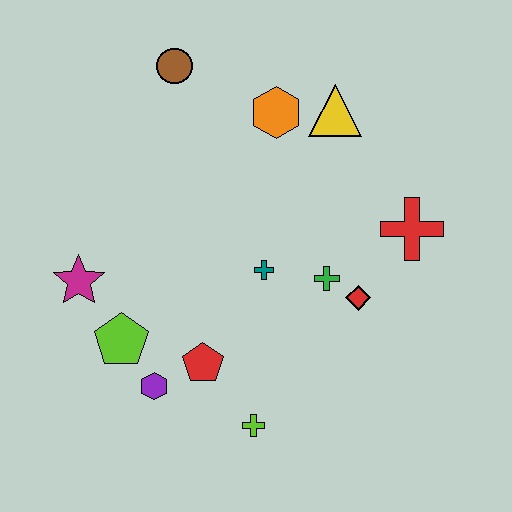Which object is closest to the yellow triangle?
The orange hexagon is closest to the yellow triangle.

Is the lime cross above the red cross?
No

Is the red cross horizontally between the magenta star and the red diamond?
No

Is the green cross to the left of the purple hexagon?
No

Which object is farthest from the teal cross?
The brown circle is farthest from the teal cross.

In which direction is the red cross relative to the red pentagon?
The red cross is to the right of the red pentagon.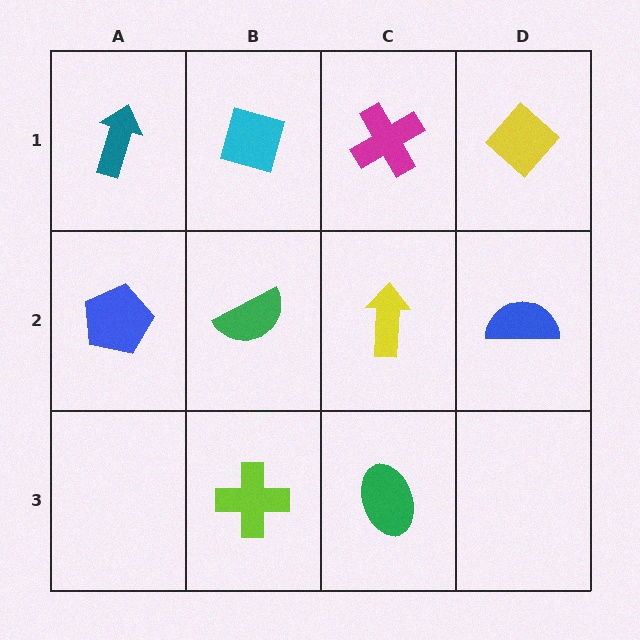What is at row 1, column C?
A magenta cross.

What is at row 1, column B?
A cyan diamond.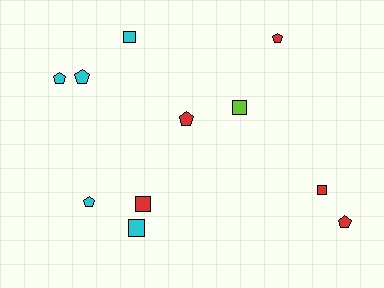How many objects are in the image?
There are 11 objects.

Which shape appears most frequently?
Pentagon, with 6 objects.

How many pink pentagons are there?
There are no pink pentagons.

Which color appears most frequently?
Red, with 5 objects.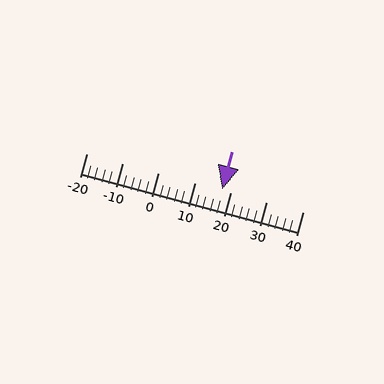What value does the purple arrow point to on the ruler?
The purple arrow points to approximately 18.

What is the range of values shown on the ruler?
The ruler shows values from -20 to 40.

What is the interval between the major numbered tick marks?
The major tick marks are spaced 10 units apart.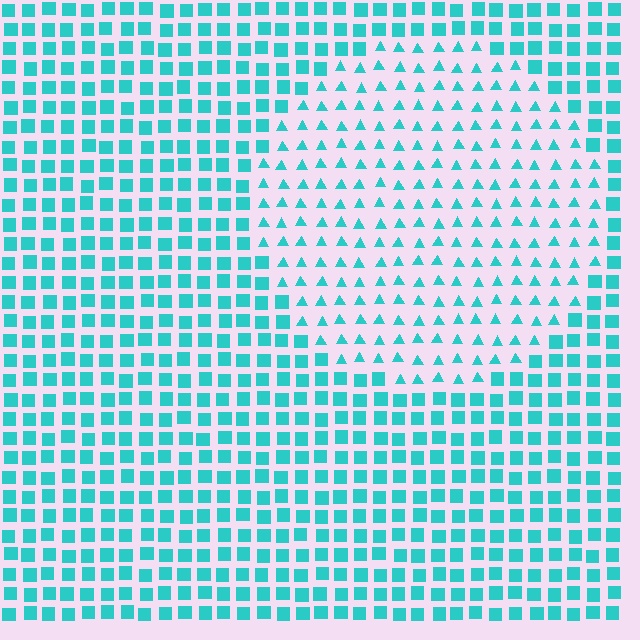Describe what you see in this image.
The image is filled with small cyan elements arranged in a uniform grid. A circle-shaped region contains triangles, while the surrounding area contains squares. The boundary is defined purely by the change in element shape.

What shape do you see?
I see a circle.